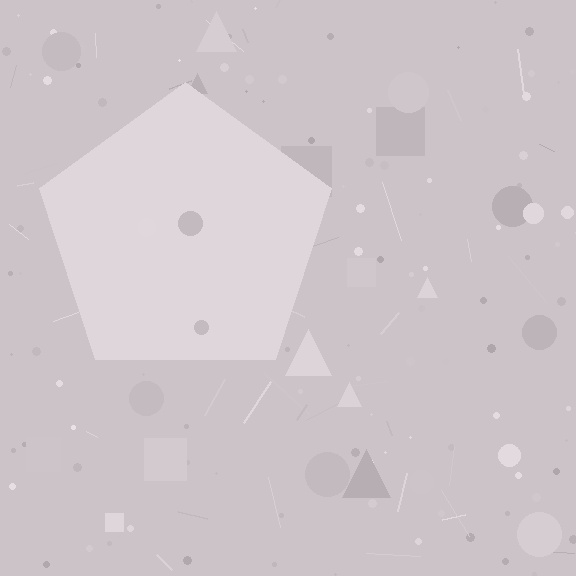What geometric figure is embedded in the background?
A pentagon is embedded in the background.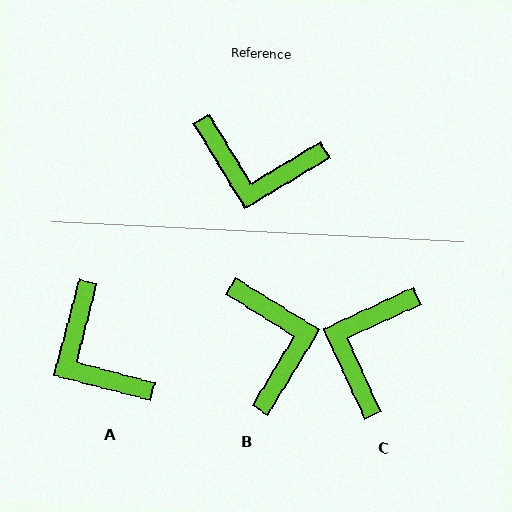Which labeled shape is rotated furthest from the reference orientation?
B, about 118 degrees away.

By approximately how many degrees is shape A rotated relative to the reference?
Approximately 46 degrees clockwise.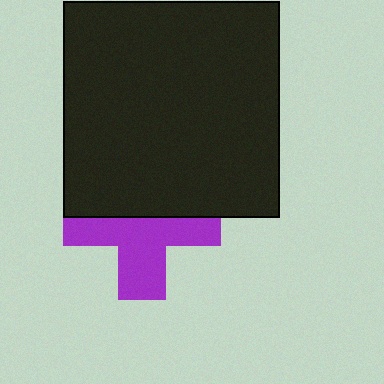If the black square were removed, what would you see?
You would see the complete purple cross.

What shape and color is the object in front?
The object in front is a black square.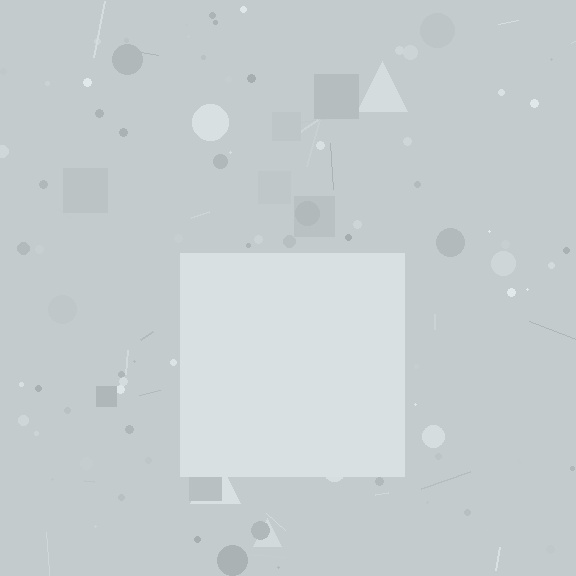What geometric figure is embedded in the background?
A square is embedded in the background.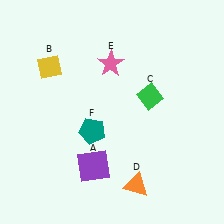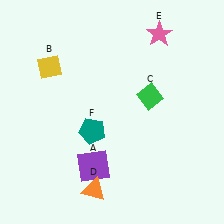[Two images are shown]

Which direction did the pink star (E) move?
The pink star (E) moved right.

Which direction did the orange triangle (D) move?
The orange triangle (D) moved left.